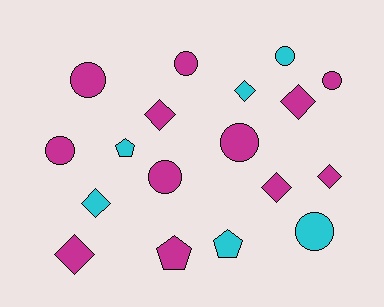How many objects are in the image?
There are 18 objects.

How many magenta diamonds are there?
There are 5 magenta diamonds.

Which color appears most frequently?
Magenta, with 12 objects.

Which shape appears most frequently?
Circle, with 8 objects.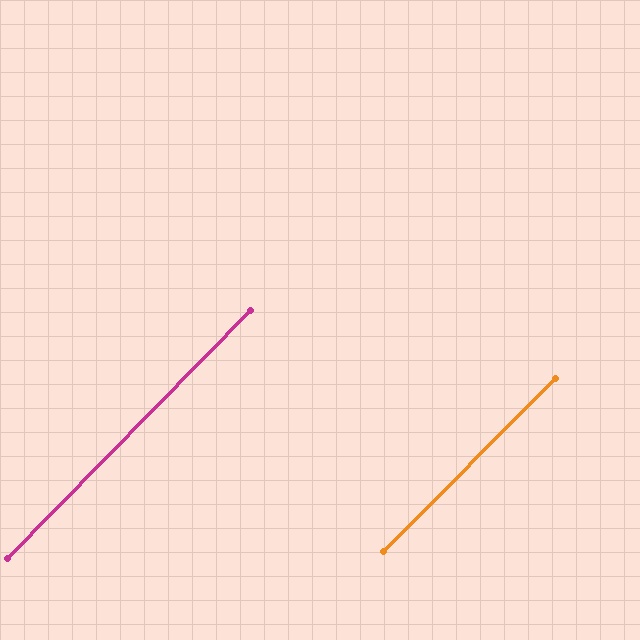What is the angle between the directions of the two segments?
Approximately 0 degrees.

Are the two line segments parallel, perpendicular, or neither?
Parallel — their directions differ by only 0.4°.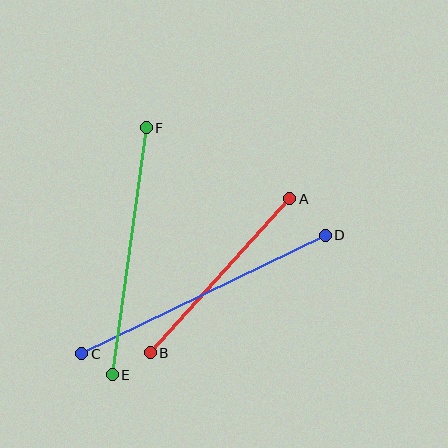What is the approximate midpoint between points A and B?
The midpoint is at approximately (220, 276) pixels.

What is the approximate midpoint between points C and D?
The midpoint is at approximately (203, 294) pixels.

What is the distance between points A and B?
The distance is approximately 208 pixels.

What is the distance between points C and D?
The distance is approximately 271 pixels.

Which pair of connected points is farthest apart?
Points C and D are farthest apart.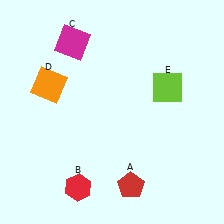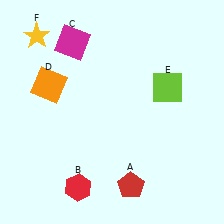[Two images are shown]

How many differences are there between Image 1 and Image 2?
There is 1 difference between the two images.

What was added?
A yellow star (F) was added in Image 2.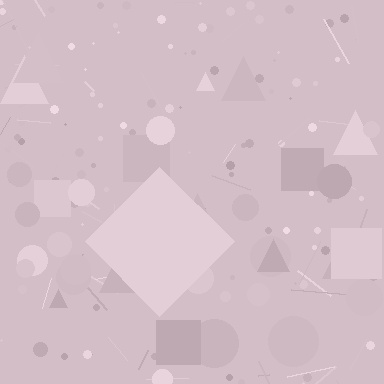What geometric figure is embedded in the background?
A diamond is embedded in the background.